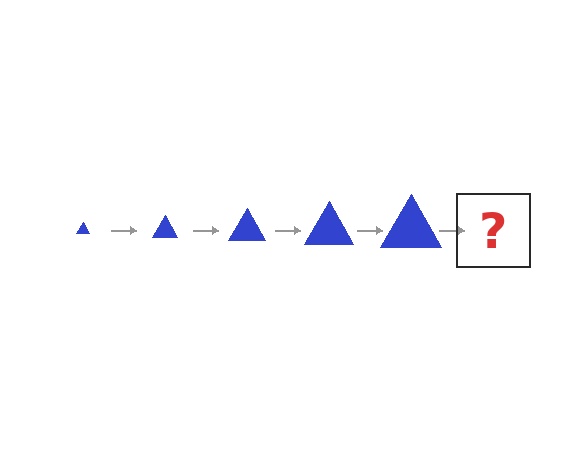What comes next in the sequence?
The next element should be a blue triangle, larger than the previous one.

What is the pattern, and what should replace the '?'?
The pattern is that the triangle gets progressively larger each step. The '?' should be a blue triangle, larger than the previous one.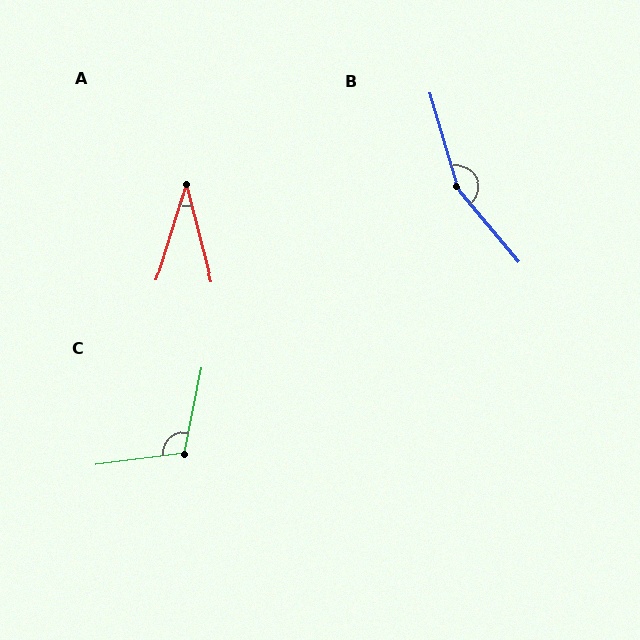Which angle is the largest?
B, at approximately 157 degrees.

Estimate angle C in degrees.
Approximately 109 degrees.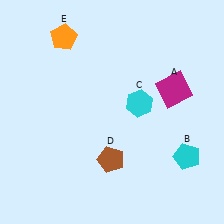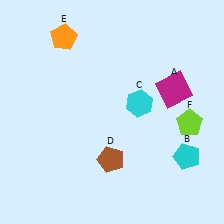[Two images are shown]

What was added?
A lime pentagon (F) was added in Image 2.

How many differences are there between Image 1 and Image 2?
There is 1 difference between the two images.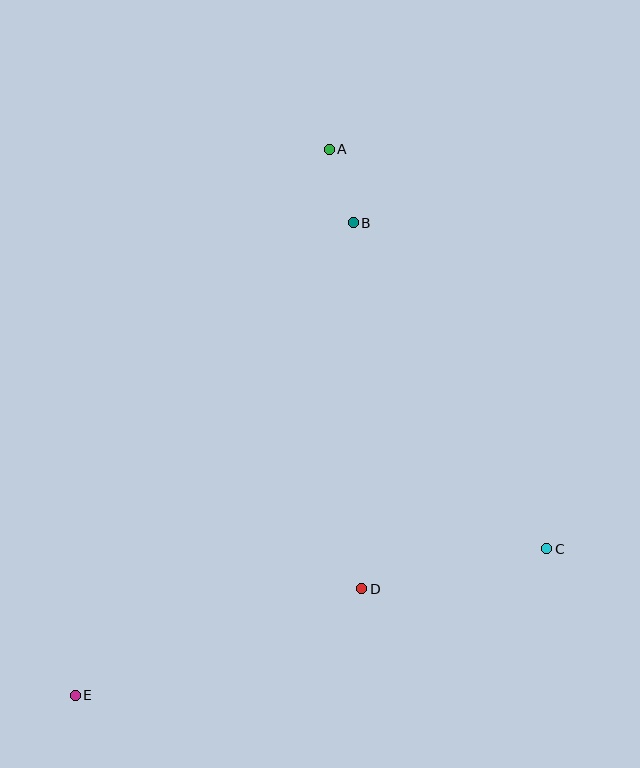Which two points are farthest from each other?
Points A and E are farthest from each other.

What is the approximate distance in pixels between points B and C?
The distance between B and C is approximately 379 pixels.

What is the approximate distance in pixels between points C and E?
The distance between C and E is approximately 494 pixels.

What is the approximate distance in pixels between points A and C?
The distance between A and C is approximately 455 pixels.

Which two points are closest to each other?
Points A and B are closest to each other.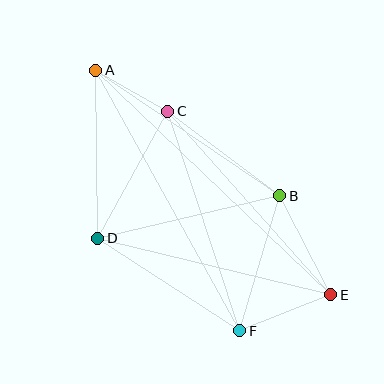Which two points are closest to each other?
Points A and C are closest to each other.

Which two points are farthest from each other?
Points A and E are farthest from each other.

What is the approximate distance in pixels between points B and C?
The distance between B and C is approximately 140 pixels.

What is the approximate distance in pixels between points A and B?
The distance between A and B is approximately 222 pixels.